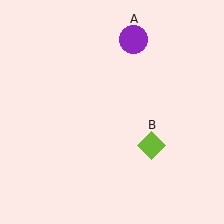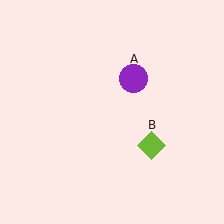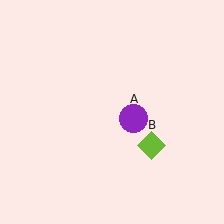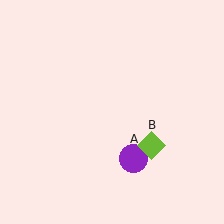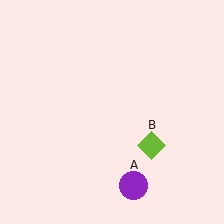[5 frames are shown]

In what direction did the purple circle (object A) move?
The purple circle (object A) moved down.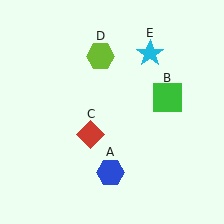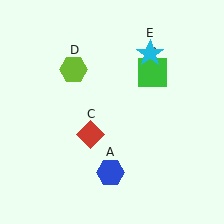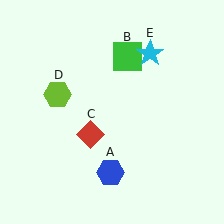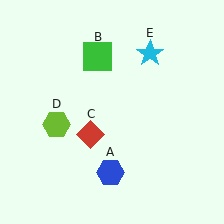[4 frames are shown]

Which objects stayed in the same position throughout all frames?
Blue hexagon (object A) and red diamond (object C) and cyan star (object E) remained stationary.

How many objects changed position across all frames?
2 objects changed position: green square (object B), lime hexagon (object D).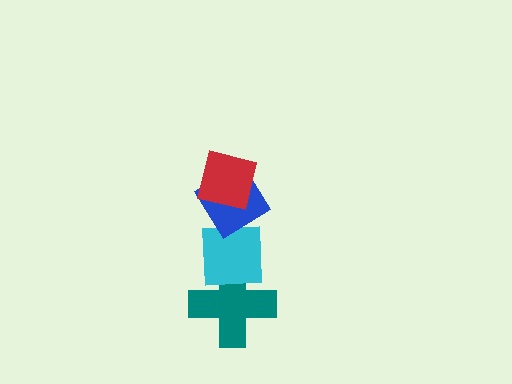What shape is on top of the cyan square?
The blue diamond is on top of the cyan square.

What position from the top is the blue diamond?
The blue diamond is 2nd from the top.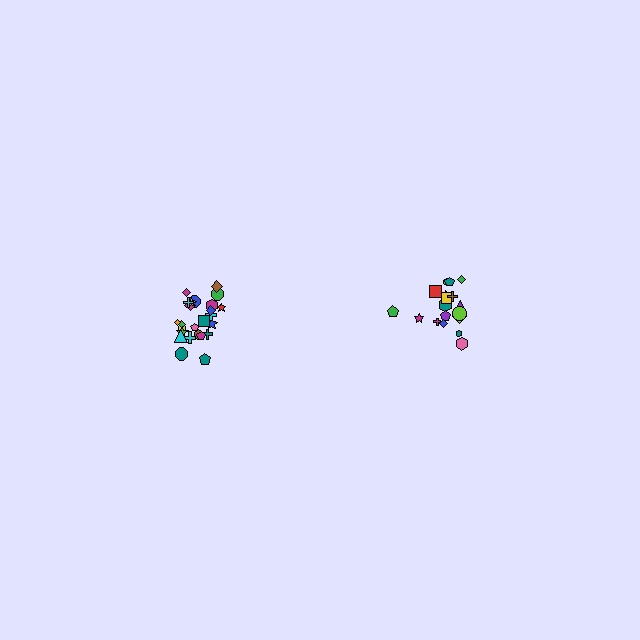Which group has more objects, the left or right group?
The left group.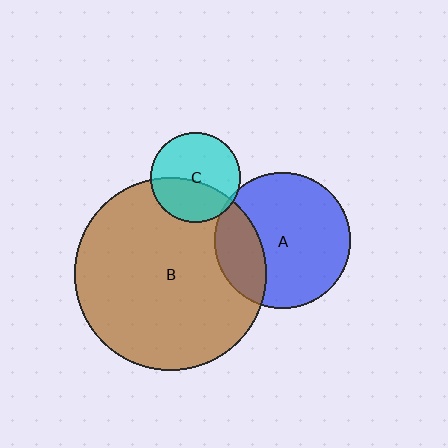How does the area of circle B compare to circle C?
Approximately 4.6 times.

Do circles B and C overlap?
Yes.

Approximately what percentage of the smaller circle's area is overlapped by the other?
Approximately 40%.